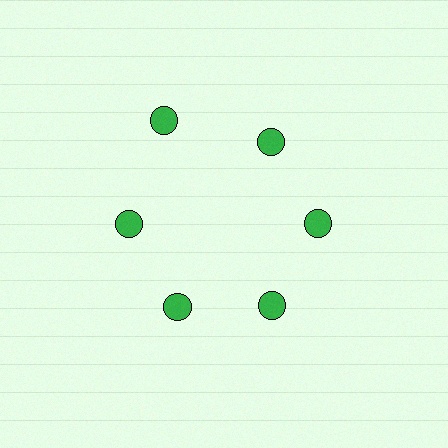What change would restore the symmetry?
The symmetry would be restored by moving it inward, back onto the ring so that all 6 circles sit at equal angles and equal distance from the center.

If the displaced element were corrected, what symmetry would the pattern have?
It would have 6-fold rotational symmetry — the pattern would map onto itself every 60 degrees.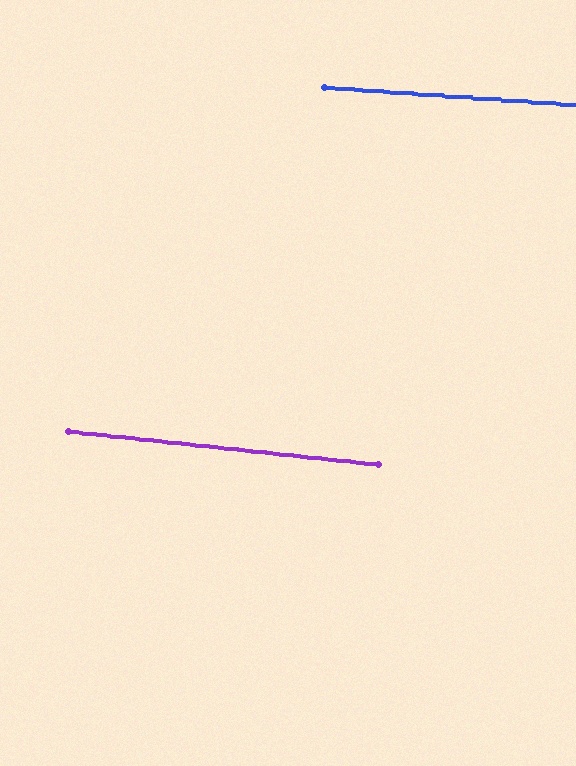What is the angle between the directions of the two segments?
Approximately 2 degrees.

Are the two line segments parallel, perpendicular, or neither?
Parallel — their directions differ by only 1.9°.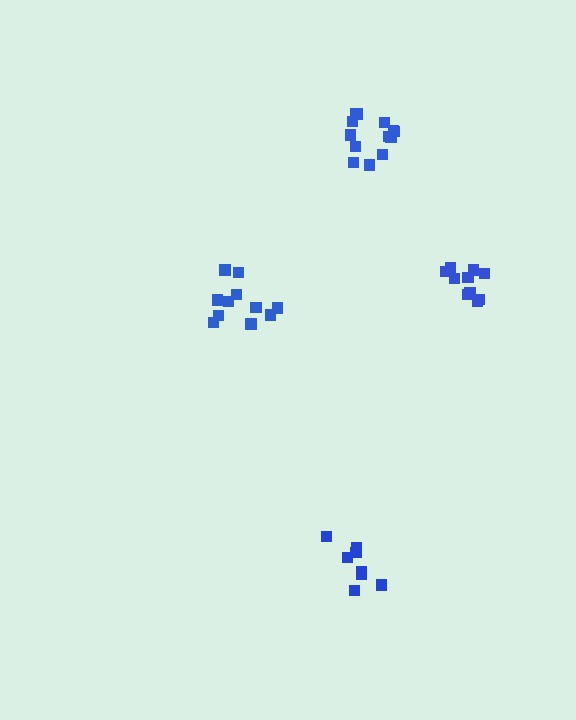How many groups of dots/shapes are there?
There are 4 groups.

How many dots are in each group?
Group 1: 13 dots, Group 2: 10 dots, Group 3: 8 dots, Group 4: 11 dots (42 total).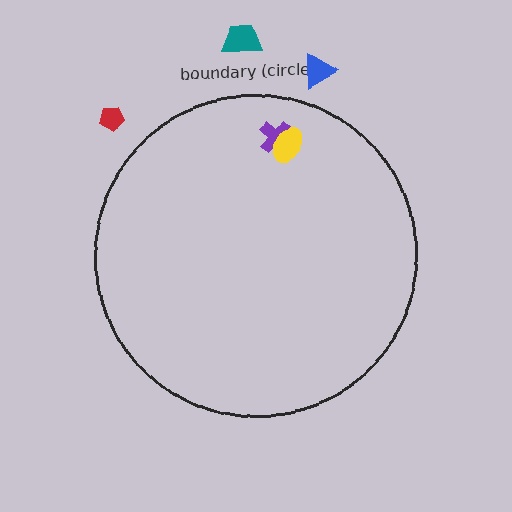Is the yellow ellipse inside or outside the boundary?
Inside.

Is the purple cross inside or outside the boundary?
Inside.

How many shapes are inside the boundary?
2 inside, 3 outside.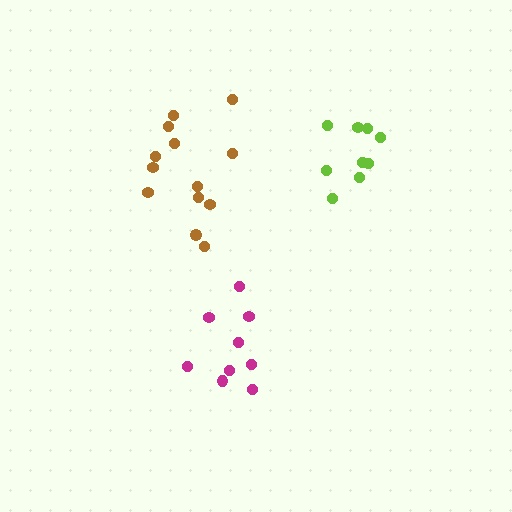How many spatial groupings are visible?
There are 3 spatial groupings.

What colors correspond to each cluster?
The clusters are colored: lime, magenta, brown.